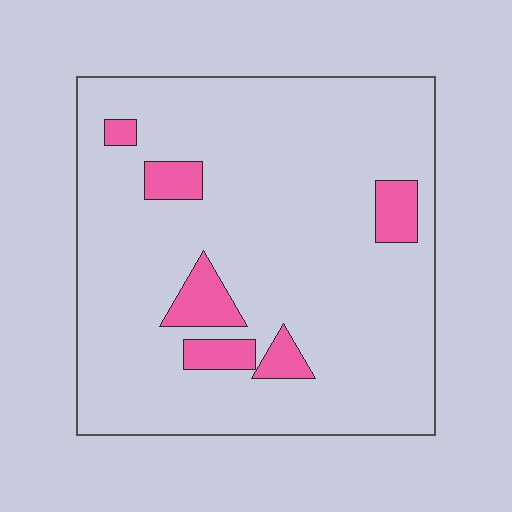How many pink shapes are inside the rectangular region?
6.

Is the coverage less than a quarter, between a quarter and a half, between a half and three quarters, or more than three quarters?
Less than a quarter.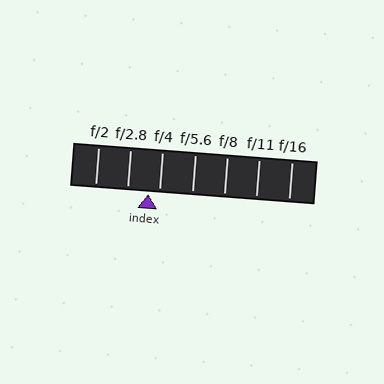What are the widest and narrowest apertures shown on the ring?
The widest aperture shown is f/2 and the narrowest is f/16.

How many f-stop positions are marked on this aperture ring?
There are 7 f-stop positions marked.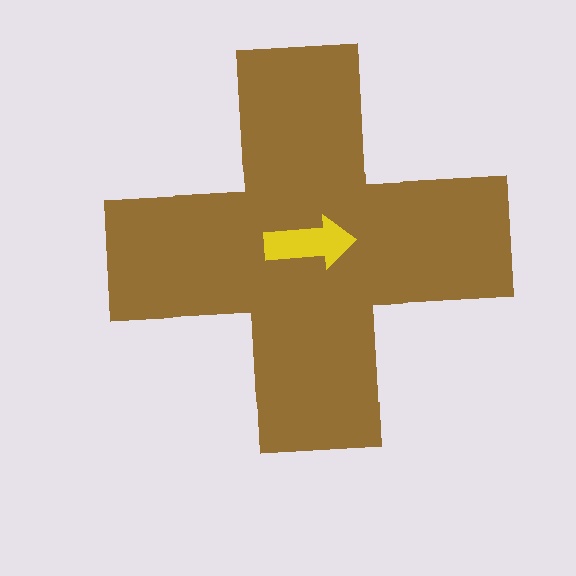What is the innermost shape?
The yellow arrow.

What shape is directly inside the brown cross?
The yellow arrow.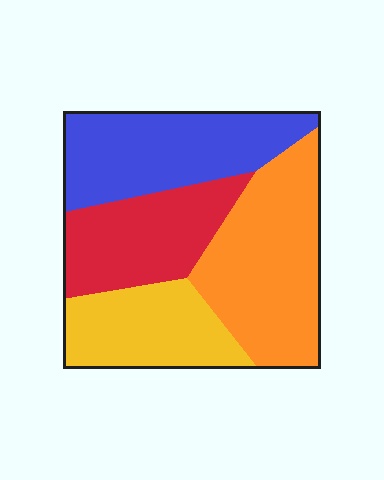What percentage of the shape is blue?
Blue takes up between a sixth and a third of the shape.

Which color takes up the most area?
Orange, at roughly 30%.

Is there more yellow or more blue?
Blue.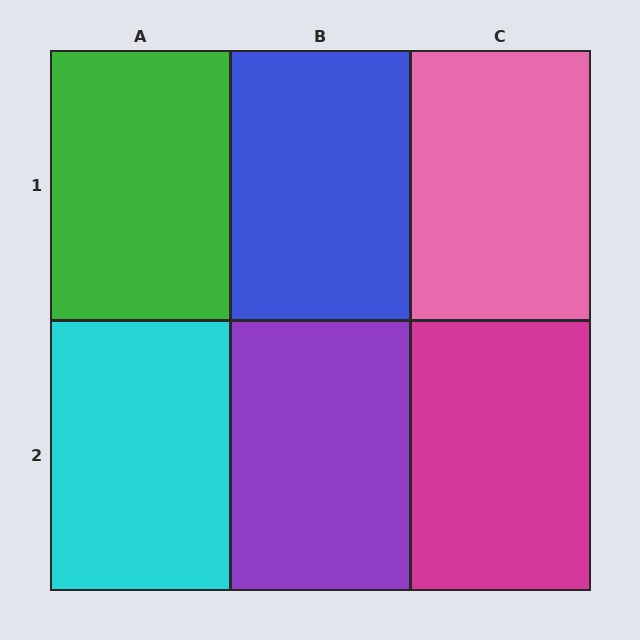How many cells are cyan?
1 cell is cyan.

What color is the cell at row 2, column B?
Purple.